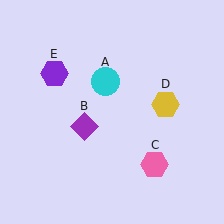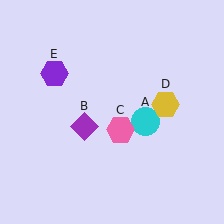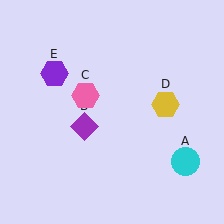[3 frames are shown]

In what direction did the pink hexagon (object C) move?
The pink hexagon (object C) moved up and to the left.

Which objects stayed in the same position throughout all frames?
Purple diamond (object B) and yellow hexagon (object D) and purple hexagon (object E) remained stationary.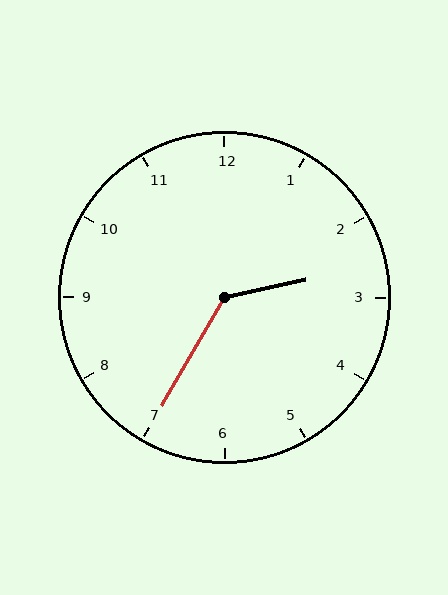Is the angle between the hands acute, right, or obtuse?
It is obtuse.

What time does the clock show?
2:35.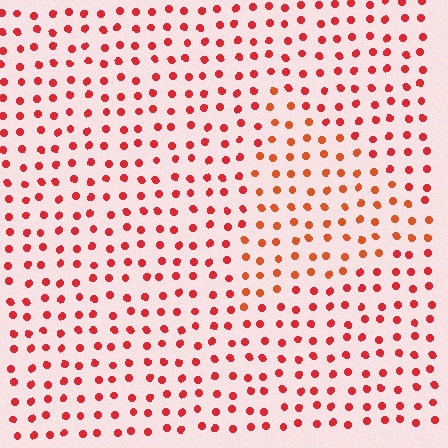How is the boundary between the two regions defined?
The boundary is defined purely by a slight shift in hue (about 20 degrees). Spacing, size, and orientation are identical on both sides.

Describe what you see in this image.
The image is filled with small red elements in a uniform arrangement. A triangle-shaped region is visible where the elements are tinted to a slightly different hue, forming a subtle color boundary.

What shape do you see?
I see a triangle.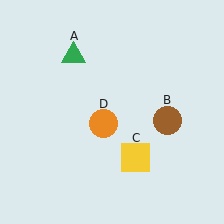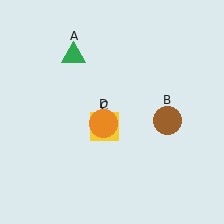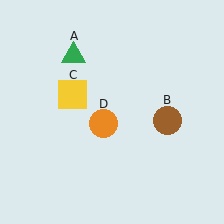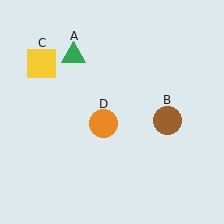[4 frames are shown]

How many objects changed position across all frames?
1 object changed position: yellow square (object C).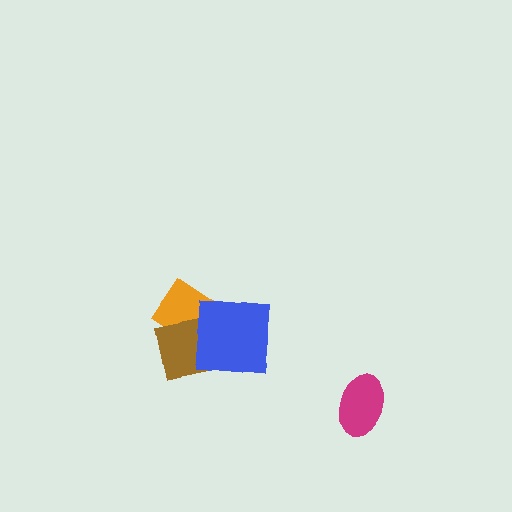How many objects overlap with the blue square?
2 objects overlap with the blue square.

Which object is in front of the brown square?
The blue square is in front of the brown square.